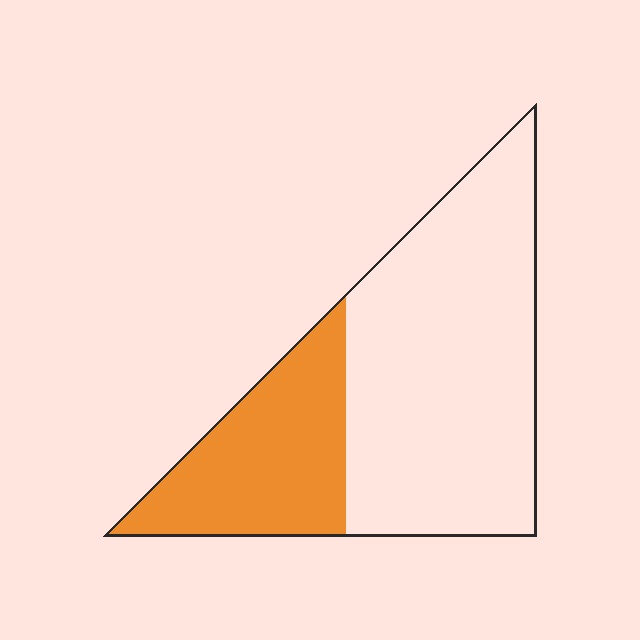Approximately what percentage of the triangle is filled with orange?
Approximately 30%.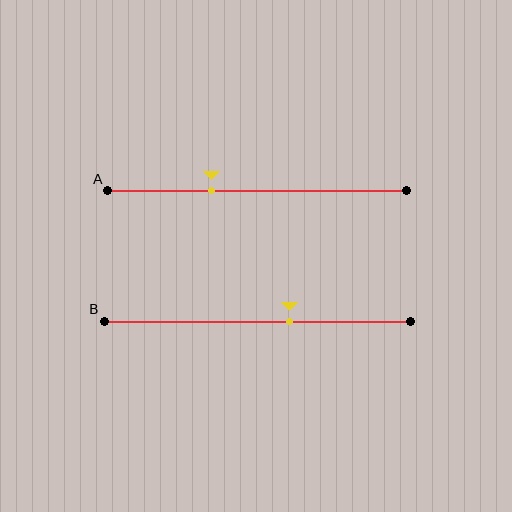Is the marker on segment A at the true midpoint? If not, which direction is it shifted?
No, the marker on segment A is shifted to the left by about 15% of the segment length.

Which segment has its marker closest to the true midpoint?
Segment B has its marker closest to the true midpoint.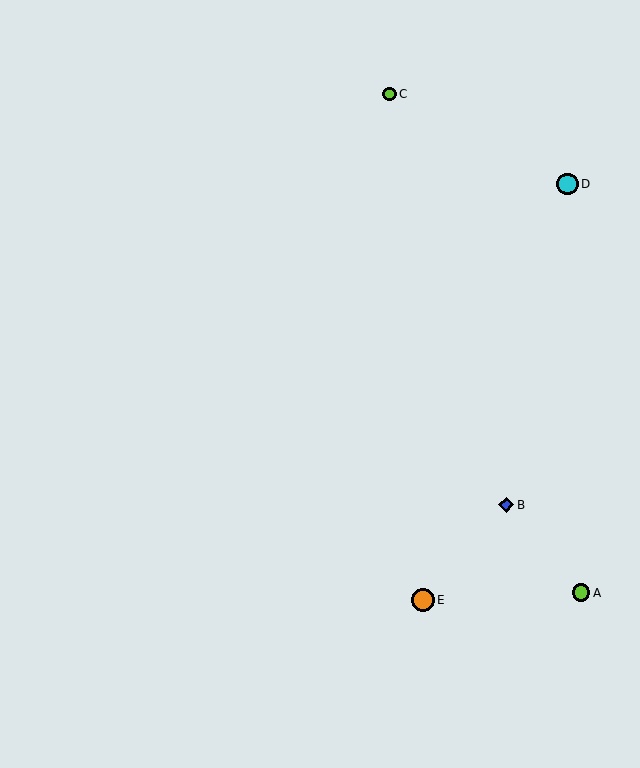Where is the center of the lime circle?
The center of the lime circle is at (390, 94).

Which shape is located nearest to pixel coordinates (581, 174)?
The cyan circle (labeled D) at (567, 184) is nearest to that location.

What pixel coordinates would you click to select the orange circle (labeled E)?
Click at (423, 600) to select the orange circle E.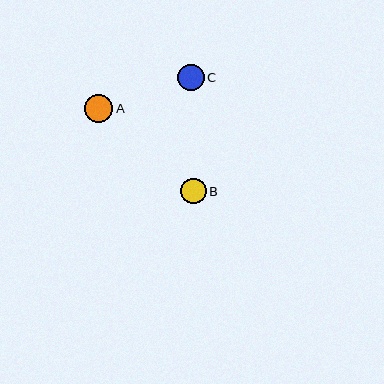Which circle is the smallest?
Circle B is the smallest with a size of approximately 25 pixels.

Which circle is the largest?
Circle A is the largest with a size of approximately 28 pixels.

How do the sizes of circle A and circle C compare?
Circle A and circle C are approximately the same size.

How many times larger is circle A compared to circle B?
Circle A is approximately 1.1 times the size of circle B.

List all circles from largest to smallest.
From largest to smallest: A, C, B.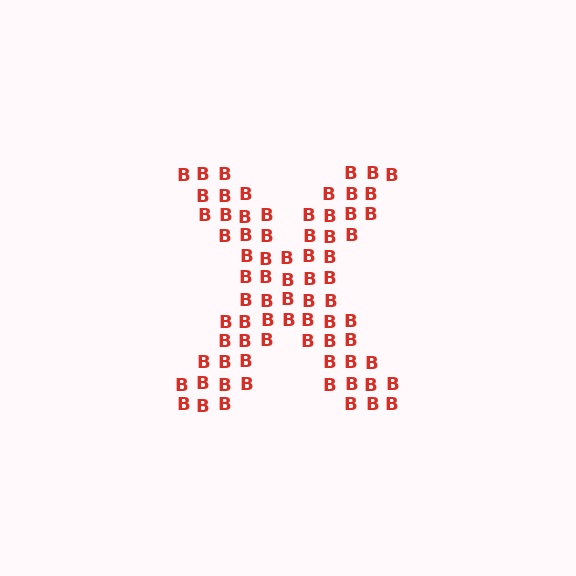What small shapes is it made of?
It is made of small letter B's.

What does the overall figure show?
The overall figure shows the letter X.